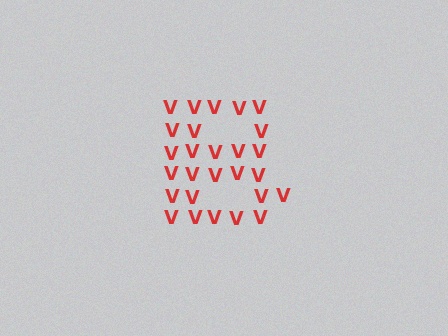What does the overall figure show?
The overall figure shows the letter B.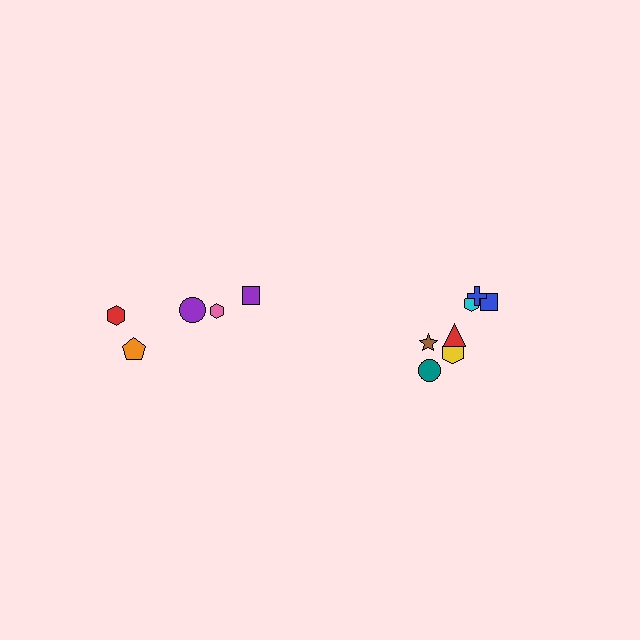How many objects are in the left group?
There are 5 objects.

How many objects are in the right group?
There are 7 objects.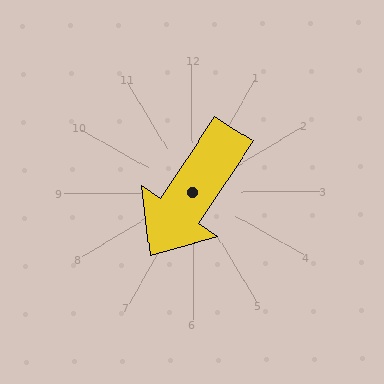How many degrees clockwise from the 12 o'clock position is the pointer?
Approximately 214 degrees.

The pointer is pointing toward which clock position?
Roughly 7 o'clock.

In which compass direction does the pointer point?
Southwest.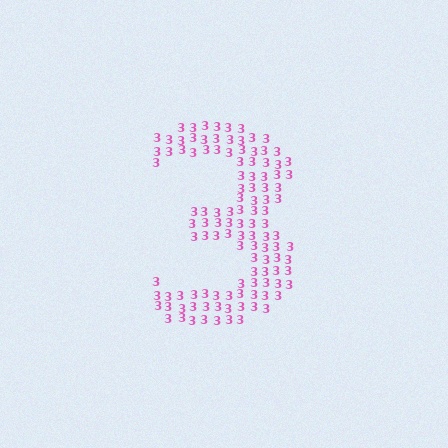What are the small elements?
The small elements are digit 3's.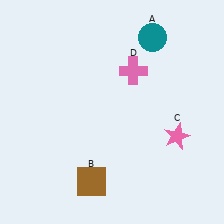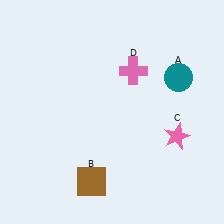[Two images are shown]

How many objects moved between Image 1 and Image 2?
1 object moved between the two images.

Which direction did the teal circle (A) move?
The teal circle (A) moved down.